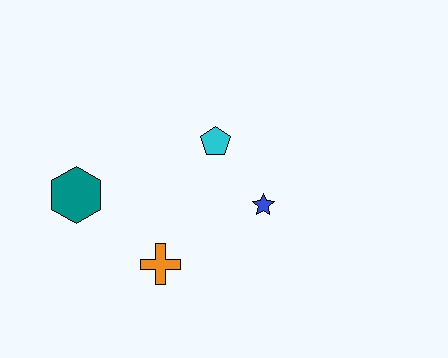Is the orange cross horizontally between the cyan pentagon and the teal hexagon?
Yes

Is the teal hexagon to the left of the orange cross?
Yes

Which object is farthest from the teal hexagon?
The blue star is farthest from the teal hexagon.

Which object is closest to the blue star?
The cyan pentagon is closest to the blue star.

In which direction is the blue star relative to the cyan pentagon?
The blue star is below the cyan pentagon.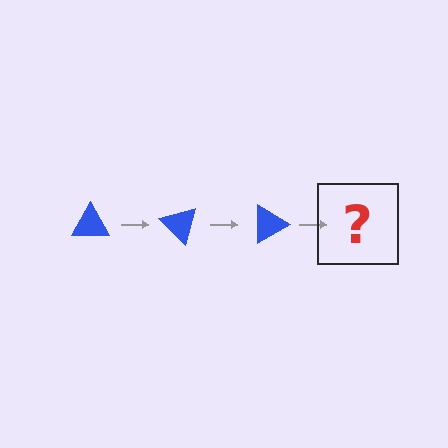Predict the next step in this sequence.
The next step is a blue triangle rotated 135 degrees.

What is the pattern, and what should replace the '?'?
The pattern is that the triangle rotates 45 degrees each step. The '?' should be a blue triangle rotated 135 degrees.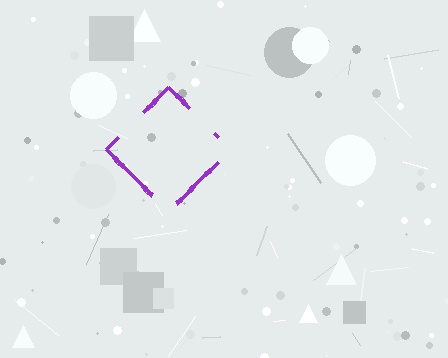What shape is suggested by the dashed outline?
The dashed outline suggests a diamond.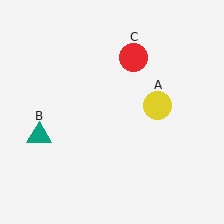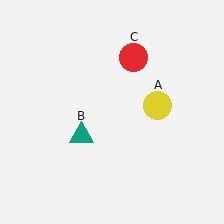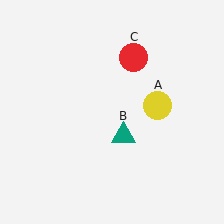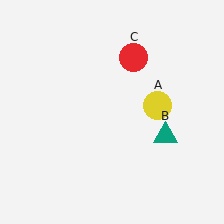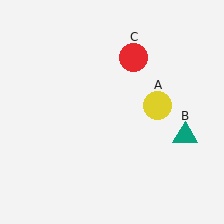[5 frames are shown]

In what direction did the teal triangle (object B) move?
The teal triangle (object B) moved right.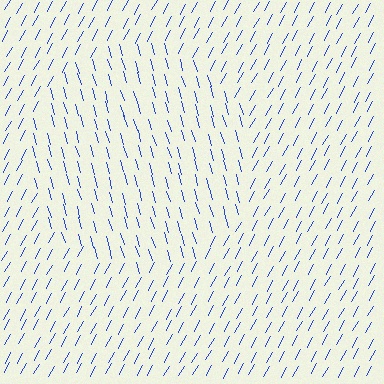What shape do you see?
I see a circle.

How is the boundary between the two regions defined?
The boundary is defined purely by a change in line orientation (approximately 45 degrees difference). All lines are the same color and thickness.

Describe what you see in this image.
The image is filled with small blue line segments. A circle region in the image has lines oriented differently from the surrounding lines, creating a visible texture boundary.